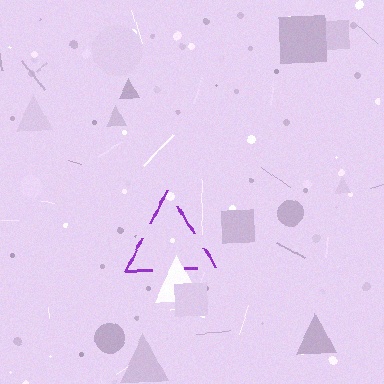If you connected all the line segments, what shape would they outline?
They would outline a triangle.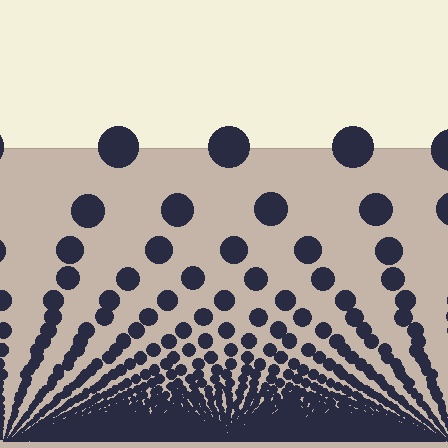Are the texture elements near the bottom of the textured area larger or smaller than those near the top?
Smaller. The gradient is inverted — elements near the bottom are smaller and denser.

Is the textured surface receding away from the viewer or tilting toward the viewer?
The surface appears to tilt toward the viewer. Texture elements get larger and sparser toward the top.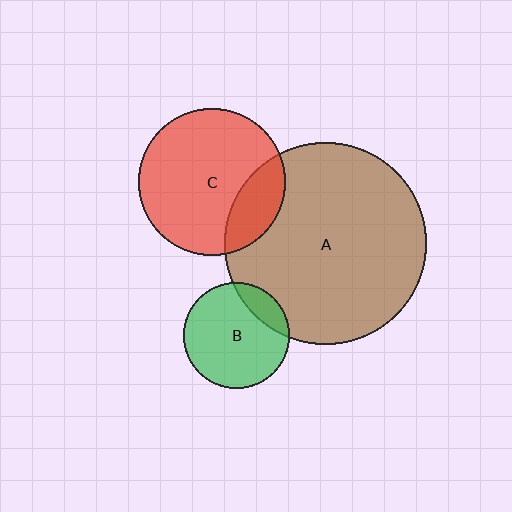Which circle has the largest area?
Circle A (brown).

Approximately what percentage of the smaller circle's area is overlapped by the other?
Approximately 20%.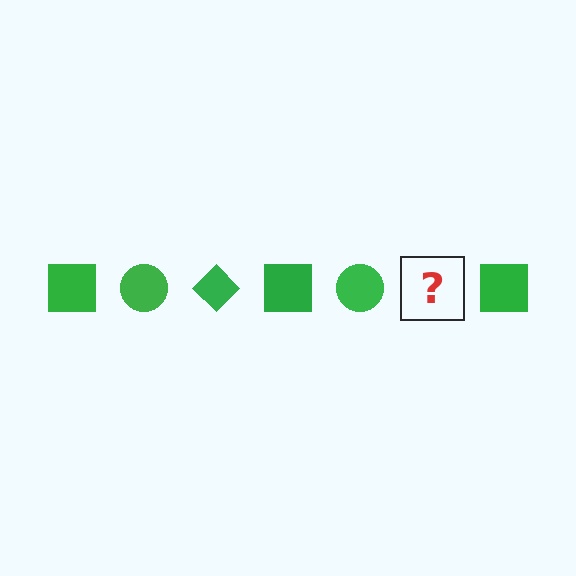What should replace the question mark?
The question mark should be replaced with a green diamond.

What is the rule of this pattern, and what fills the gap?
The rule is that the pattern cycles through square, circle, diamond shapes in green. The gap should be filled with a green diamond.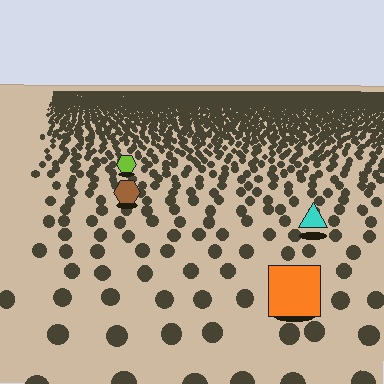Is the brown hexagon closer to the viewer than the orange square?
No. The orange square is closer — you can tell from the texture gradient: the ground texture is coarser near it.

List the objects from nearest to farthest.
From nearest to farthest: the orange square, the cyan triangle, the brown hexagon, the lime hexagon.